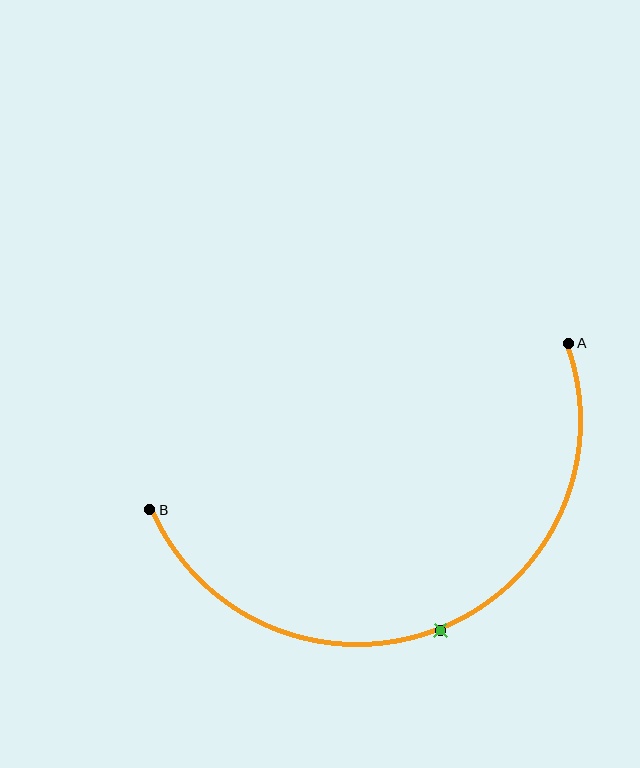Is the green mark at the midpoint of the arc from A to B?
Yes. The green mark lies on the arc at equal arc-length from both A and B — it is the arc midpoint.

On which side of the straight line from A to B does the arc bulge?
The arc bulges below the straight line connecting A and B.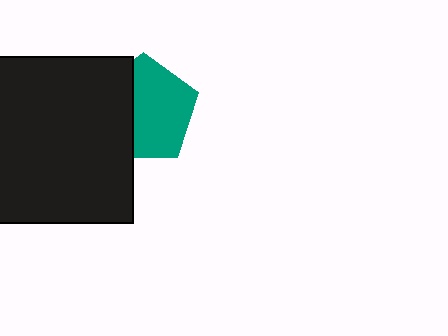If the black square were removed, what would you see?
You would see the complete teal pentagon.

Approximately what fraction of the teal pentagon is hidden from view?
Roughly 37% of the teal pentagon is hidden behind the black square.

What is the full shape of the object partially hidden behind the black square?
The partially hidden object is a teal pentagon.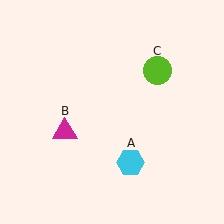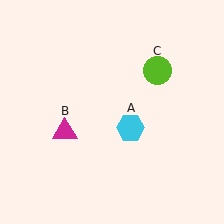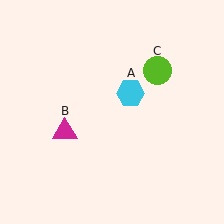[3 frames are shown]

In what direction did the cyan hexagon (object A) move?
The cyan hexagon (object A) moved up.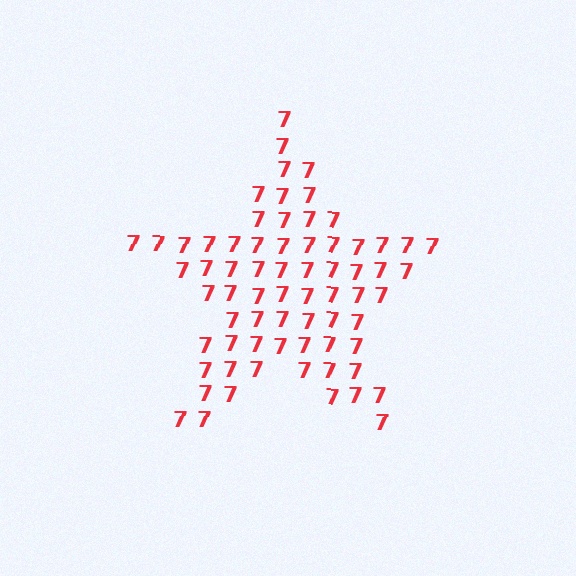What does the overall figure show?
The overall figure shows a star.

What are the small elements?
The small elements are digit 7's.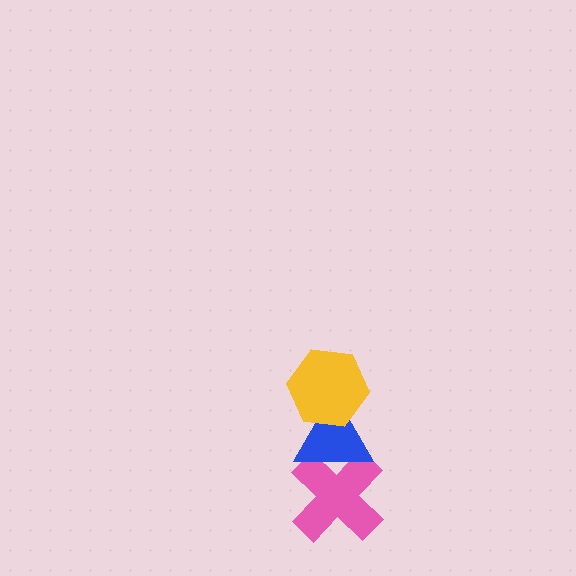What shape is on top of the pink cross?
The blue triangle is on top of the pink cross.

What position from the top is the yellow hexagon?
The yellow hexagon is 1st from the top.